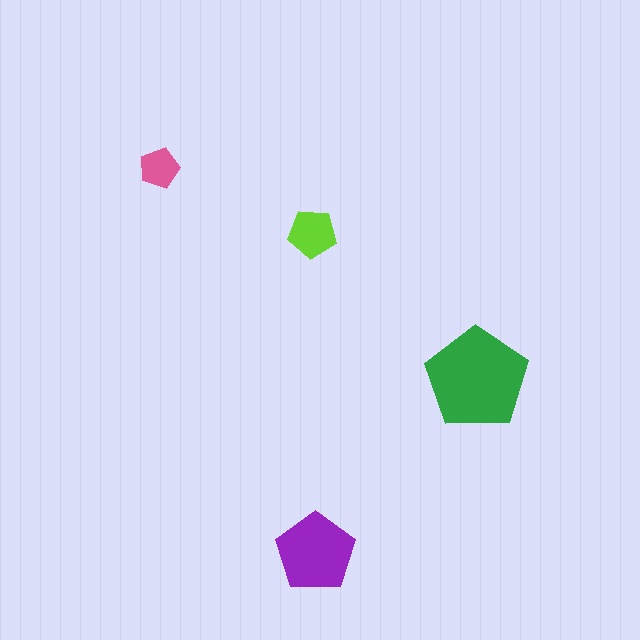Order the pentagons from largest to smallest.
the green one, the purple one, the lime one, the pink one.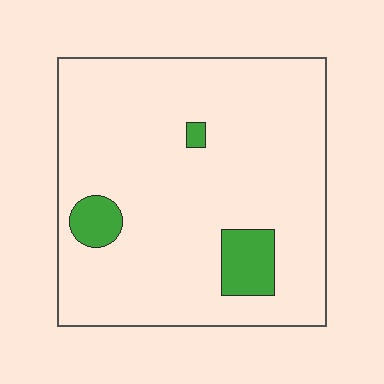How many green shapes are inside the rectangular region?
3.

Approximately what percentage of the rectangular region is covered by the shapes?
Approximately 10%.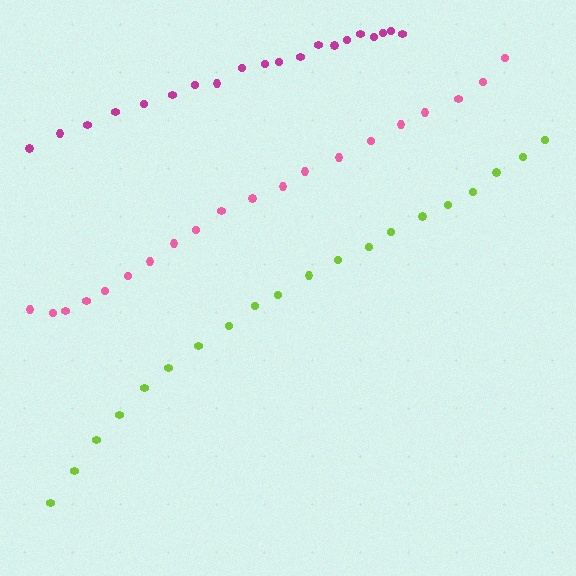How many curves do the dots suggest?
There are 3 distinct paths.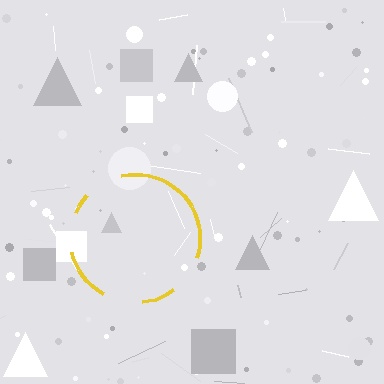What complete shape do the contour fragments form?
The contour fragments form a circle.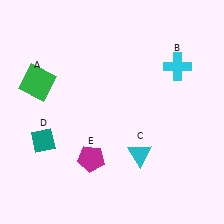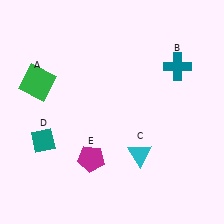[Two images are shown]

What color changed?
The cross (B) changed from cyan in Image 1 to teal in Image 2.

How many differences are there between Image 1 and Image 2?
There is 1 difference between the two images.